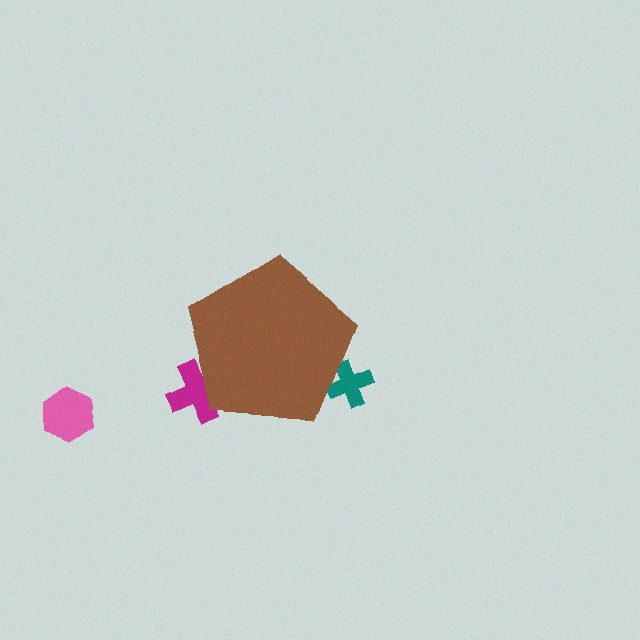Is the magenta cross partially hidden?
Yes, the magenta cross is partially hidden behind the brown pentagon.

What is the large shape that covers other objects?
A brown pentagon.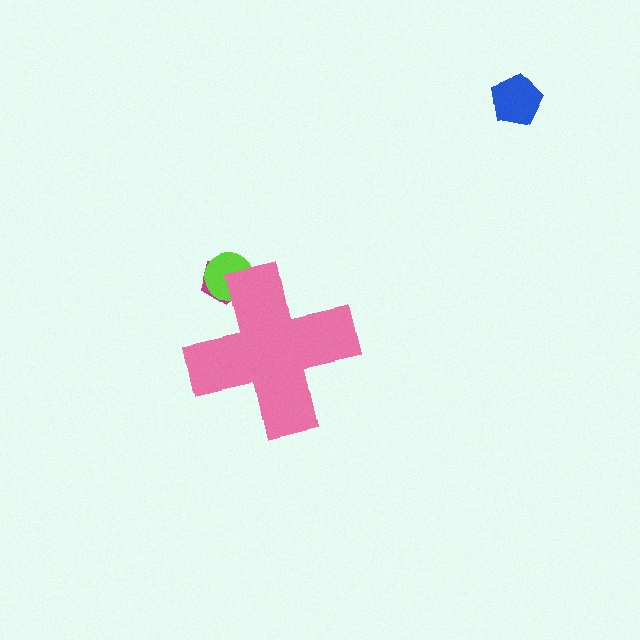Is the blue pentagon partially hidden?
No, the blue pentagon is fully visible.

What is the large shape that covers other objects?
A pink cross.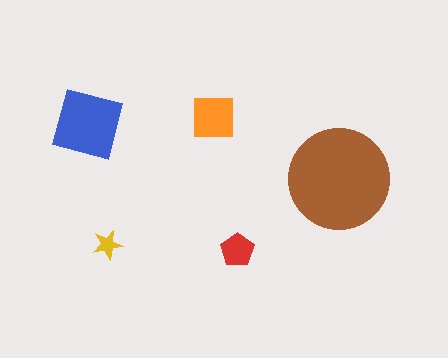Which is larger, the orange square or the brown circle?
The brown circle.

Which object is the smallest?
The yellow star.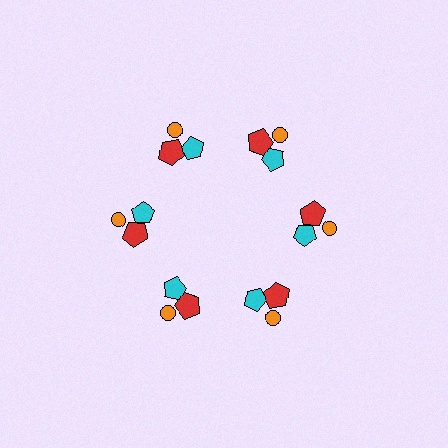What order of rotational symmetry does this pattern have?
This pattern has 6-fold rotational symmetry.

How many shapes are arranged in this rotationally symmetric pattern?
There are 18 shapes, arranged in 6 groups of 3.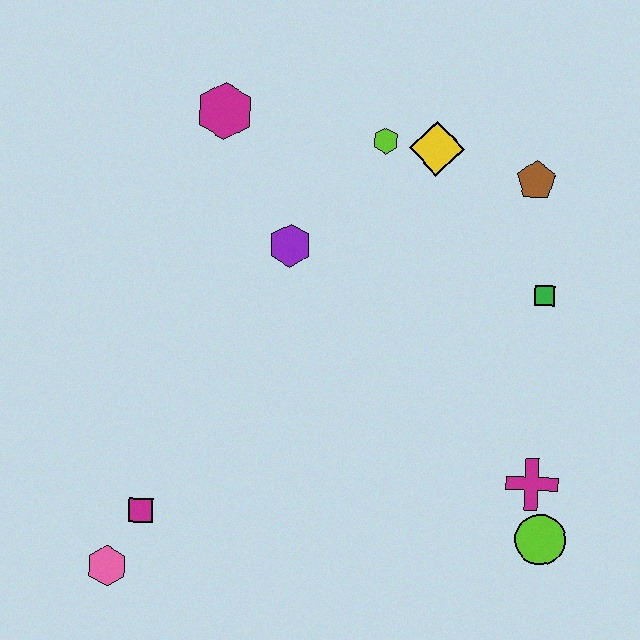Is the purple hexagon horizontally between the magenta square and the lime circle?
Yes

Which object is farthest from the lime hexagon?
The pink hexagon is farthest from the lime hexagon.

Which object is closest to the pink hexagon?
The magenta square is closest to the pink hexagon.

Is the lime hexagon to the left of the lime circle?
Yes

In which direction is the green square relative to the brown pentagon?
The green square is below the brown pentagon.